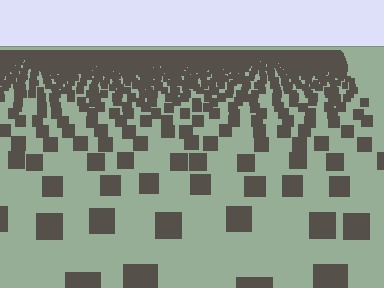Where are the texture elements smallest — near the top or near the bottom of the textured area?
Near the top.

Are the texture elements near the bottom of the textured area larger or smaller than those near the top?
Larger. Near the bottom, elements are closer to the viewer and appear at a bigger on-screen size.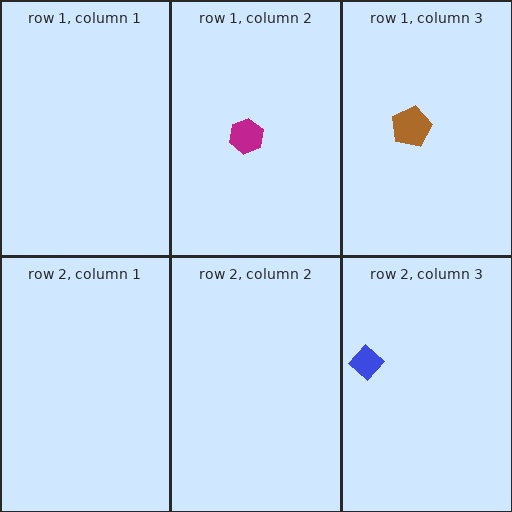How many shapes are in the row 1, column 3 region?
1.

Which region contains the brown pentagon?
The row 1, column 3 region.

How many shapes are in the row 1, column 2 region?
1.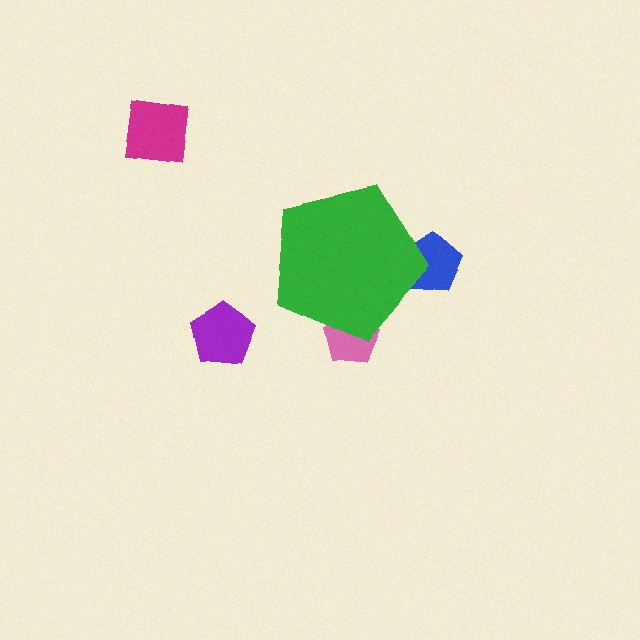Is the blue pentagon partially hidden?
Yes, the blue pentagon is partially hidden behind the green pentagon.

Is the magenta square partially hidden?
No, the magenta square is fully visible.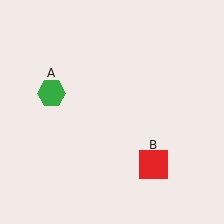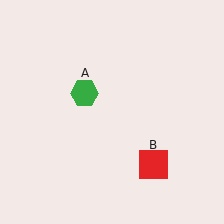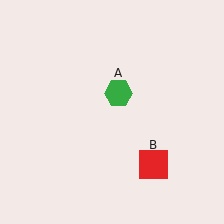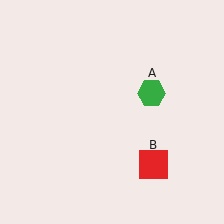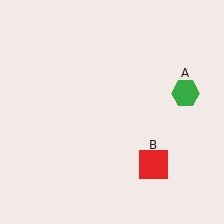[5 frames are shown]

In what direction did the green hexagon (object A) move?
The green hexagon (object A) moved right.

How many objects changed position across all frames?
1 object changed position: green hexagon (object A).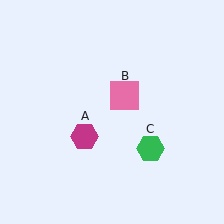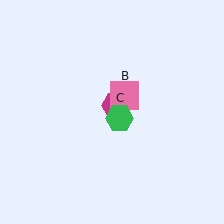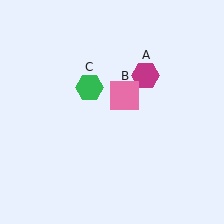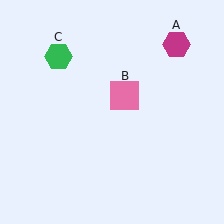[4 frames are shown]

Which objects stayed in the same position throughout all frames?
Pink square (object B) remained stationary.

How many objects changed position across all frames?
2 objects changed position: magenta hexagon (object A), green hexagon (object C).